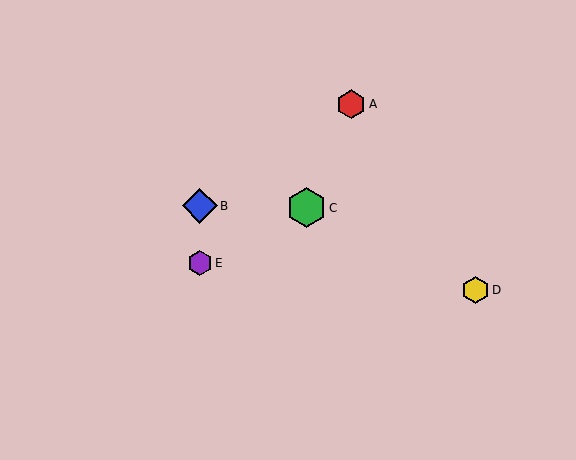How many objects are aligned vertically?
2 objects (B, E) are aligned vertically.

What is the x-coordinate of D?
Object D is at x≈475.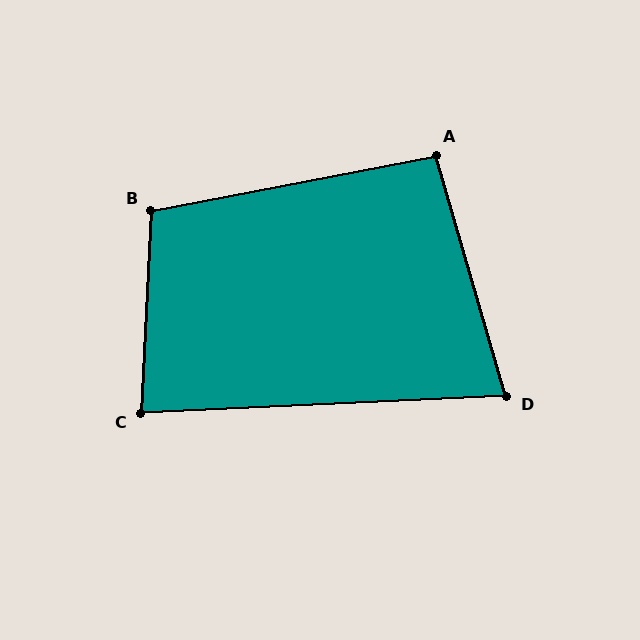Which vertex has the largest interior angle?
B, at approximately 104 degrees.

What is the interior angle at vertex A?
Approximately 95 degrees (obtuse).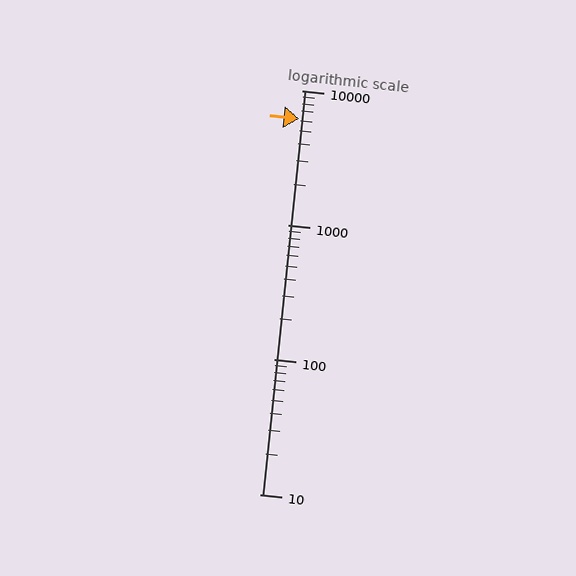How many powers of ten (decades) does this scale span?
The scale spans 3 decades, from 10 to 10000.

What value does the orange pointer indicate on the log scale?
The pointer indicates approximately 6200.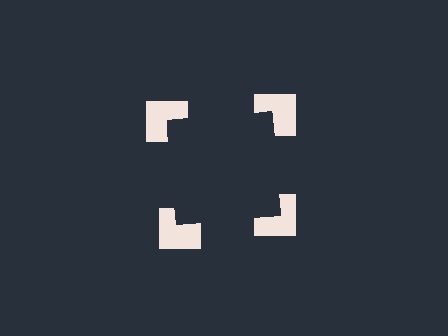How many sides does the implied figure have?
4 sides.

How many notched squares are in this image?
There are 4 — one at each vertex of the illusory square.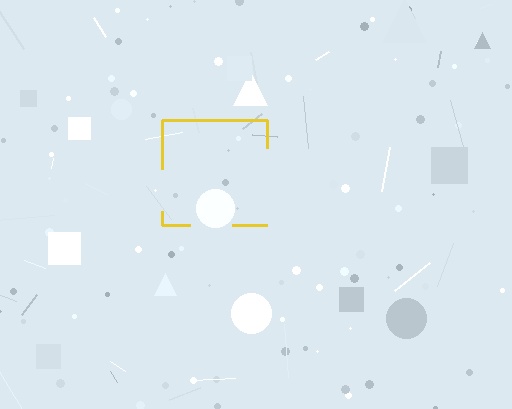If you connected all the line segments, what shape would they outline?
They would outline a square.